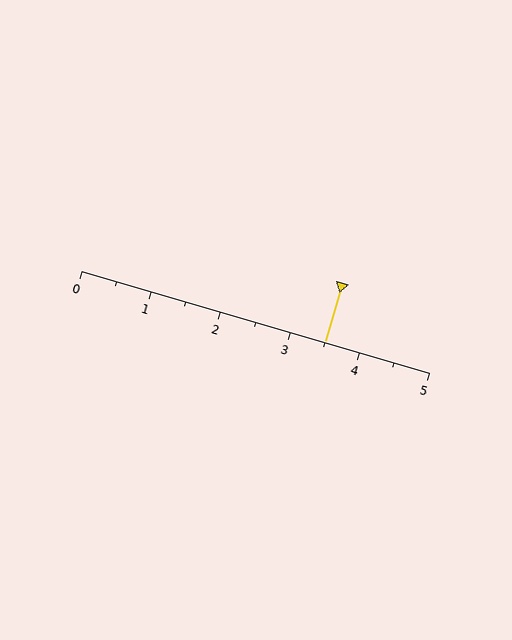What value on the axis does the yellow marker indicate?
The marker indicates approximately 3.5.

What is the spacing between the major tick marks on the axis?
The major ticks are spaced 1 apart.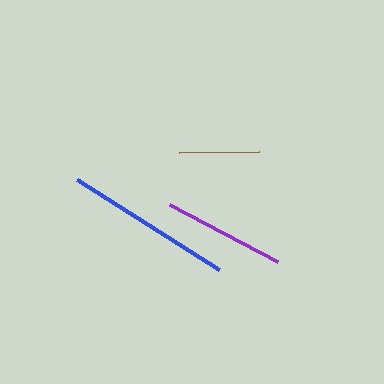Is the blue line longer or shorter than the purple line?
The blue line is longer than the purple line.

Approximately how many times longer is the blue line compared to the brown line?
The blue line is approximately 2.1 times the length of the brown line.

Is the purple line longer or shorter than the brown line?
The purple line is longer than the brown line.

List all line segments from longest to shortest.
From longest to shortest: blue, purple, brown.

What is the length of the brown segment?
The brown segment is approximately 80 pixels long.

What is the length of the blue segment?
The blue segment is approximately 168 pixels long.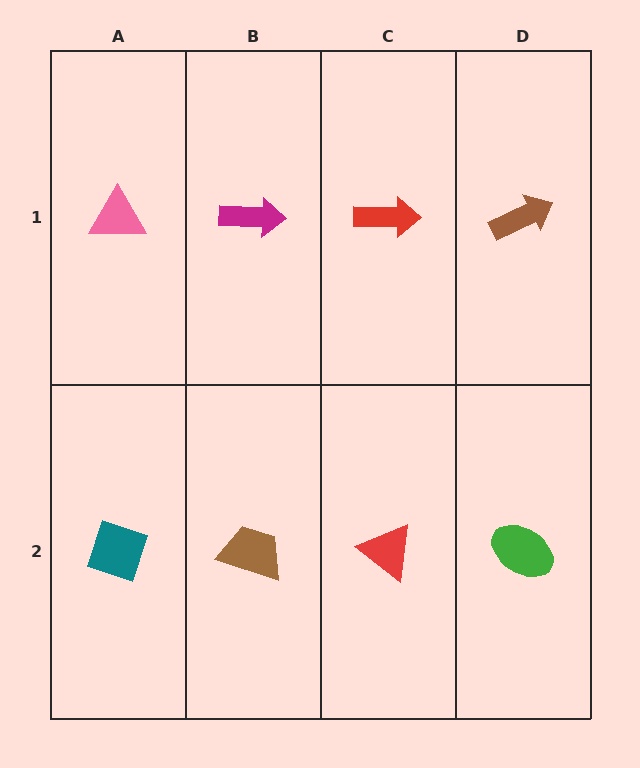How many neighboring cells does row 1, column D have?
2.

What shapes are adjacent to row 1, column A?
A teal diamond (row 2, column A), a magenta arrow (row 1, column B).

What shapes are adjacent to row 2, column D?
A brown arrow (row 1, column D), a red triangle (row 2, column C).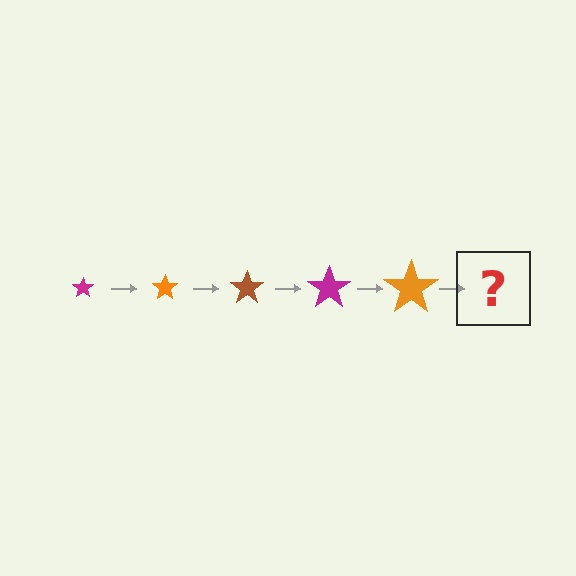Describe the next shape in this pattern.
It should be a brown star, larger than the previous one.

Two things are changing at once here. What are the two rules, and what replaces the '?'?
The two rules are that the star grows larger each step and the color cycles through magenta, orange, and brown. The '?' should be a brown star, larger than the previous one.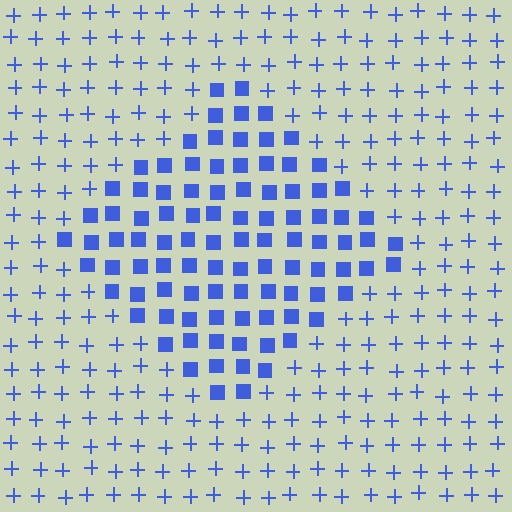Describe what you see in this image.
The image is filled with small blue elements arranged in a uniform grid. A diamond-shaped region contains squares, while the surrounding area contains plus signs. The boundary is defined purely by the change in element shape.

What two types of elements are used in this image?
The image uses squares inside the diamond region and plus signs outside it.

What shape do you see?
I see a diamond.